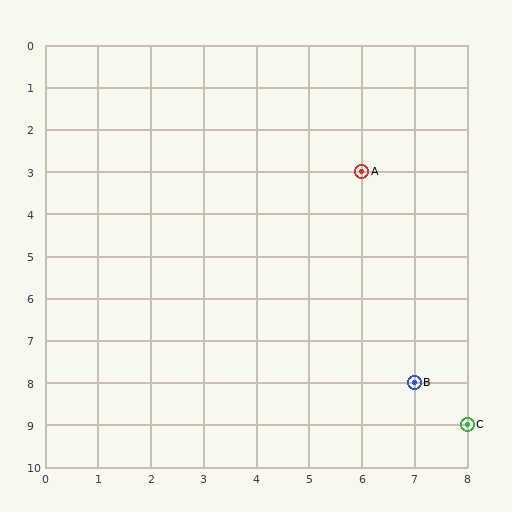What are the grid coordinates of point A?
Point A is at grid coordinates (6, 3).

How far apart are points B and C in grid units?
Points B and C are 1 column and 1 row apart (about 1.4 grid units diagonally).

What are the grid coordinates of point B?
Point B is at grid coordinates (7, 8).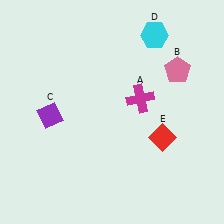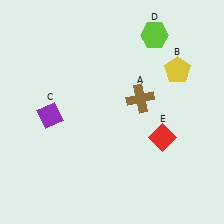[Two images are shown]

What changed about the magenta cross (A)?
In Image 1, A is magenta. In Image 2, it changed to brown.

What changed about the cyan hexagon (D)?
In Image 1, D is cyan. In Image 2, it changed to lime.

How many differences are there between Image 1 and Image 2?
There are 3 differences between the two images.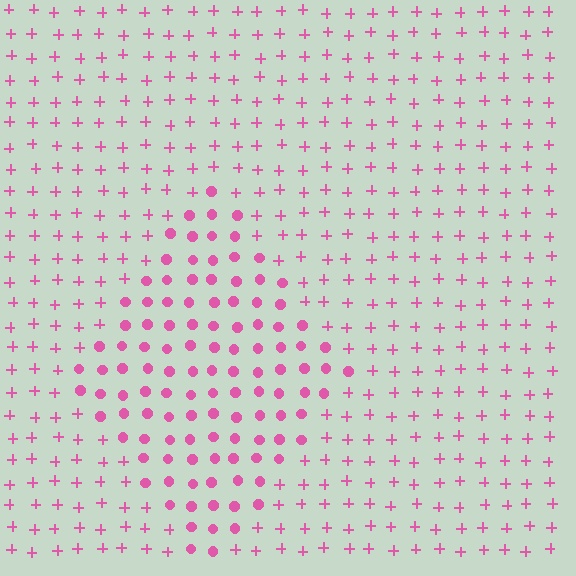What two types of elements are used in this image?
The image uses circles inside the diamond region and plus signs outside it.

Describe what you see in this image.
The image is filled with small pink elements arranged in a uniform grid. A diamond-shaped region contains circles, while the surrounding area contains plus signs. The boundary is defined purely by the change in element shape.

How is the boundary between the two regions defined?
The boundary is defined by a change in element shape: circles inside vs. plus signs outside. All elements share the same color and spacing.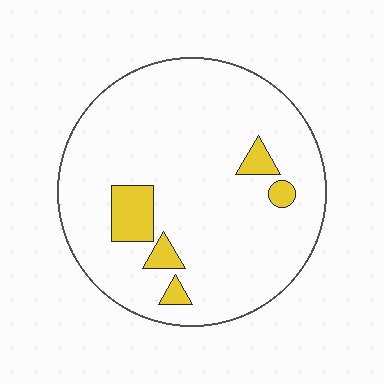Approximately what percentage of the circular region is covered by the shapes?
Approximately 10%.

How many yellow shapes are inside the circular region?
5.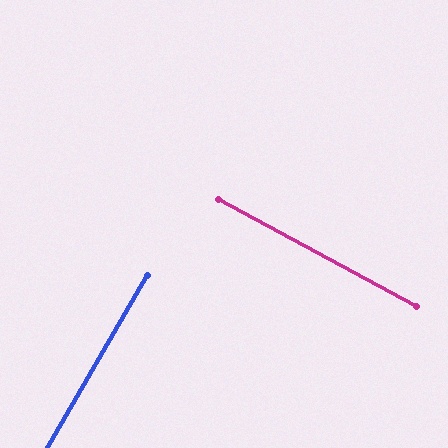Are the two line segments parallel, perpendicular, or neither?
Perpendicular — they meet at approximately 88°.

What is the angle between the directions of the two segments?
Approximately 88 degrees.